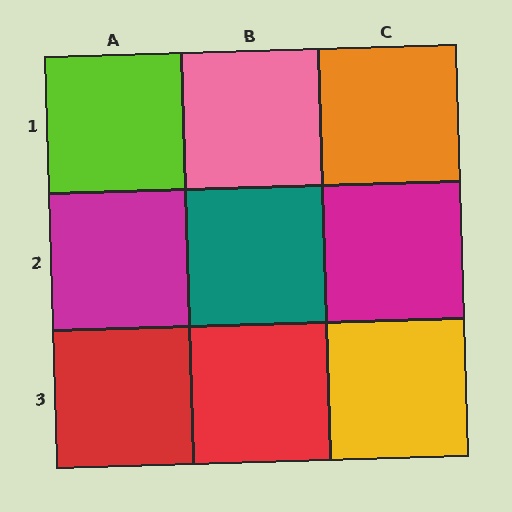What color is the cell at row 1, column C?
Orange.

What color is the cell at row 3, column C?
Yellow.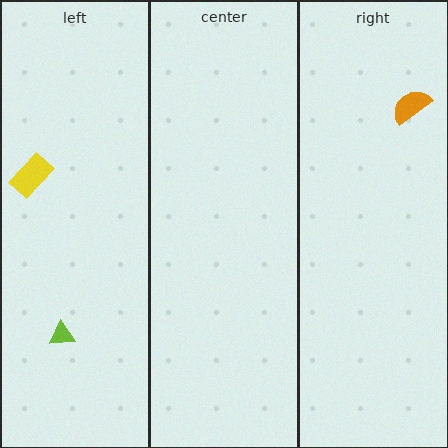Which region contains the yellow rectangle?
The left region.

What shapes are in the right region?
The orange semicircle.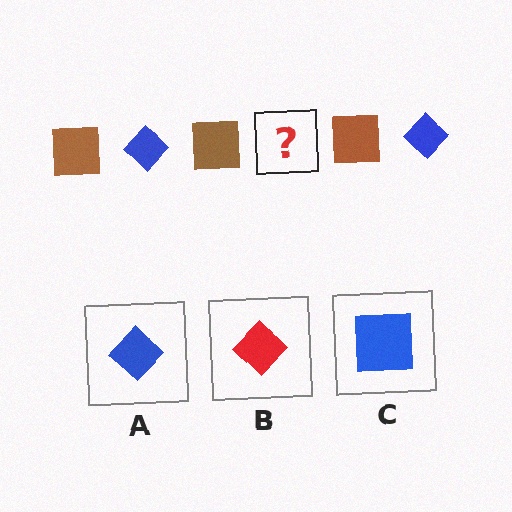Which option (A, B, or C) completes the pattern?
A.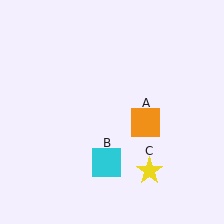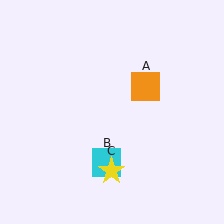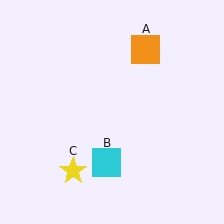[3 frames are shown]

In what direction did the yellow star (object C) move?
The yellow star (object C) moved left.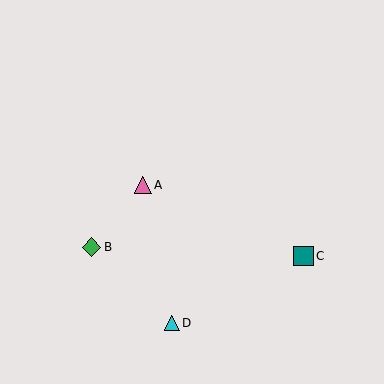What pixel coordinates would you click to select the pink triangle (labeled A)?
Click at (143, 185) to select the pink triangle A.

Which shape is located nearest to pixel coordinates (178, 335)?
The cyan triangle (labeled D) at (172, 323) is nearest to that location.